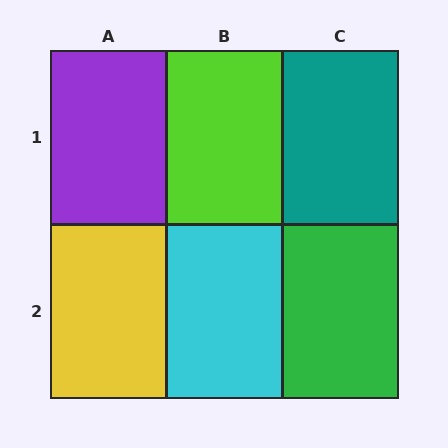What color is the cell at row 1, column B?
Lime.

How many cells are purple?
1 cell is purple.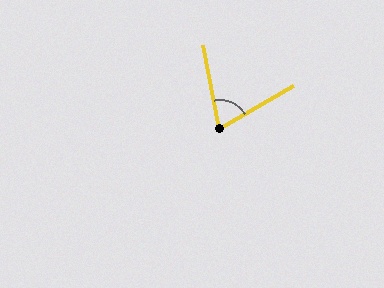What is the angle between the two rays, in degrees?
Approximately 70 degrees.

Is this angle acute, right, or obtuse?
It is acute.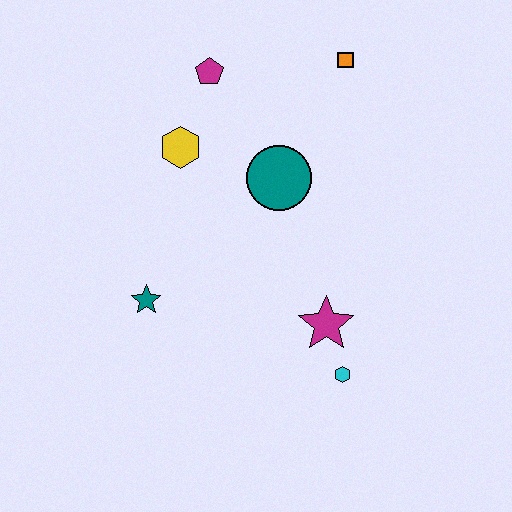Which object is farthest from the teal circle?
The cyan hexagon is farthest from the teal circle.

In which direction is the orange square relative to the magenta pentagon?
The orange square is to the right of the magenta pentagon.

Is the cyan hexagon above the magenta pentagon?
No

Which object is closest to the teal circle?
The yellow hexagon is closest to the teal circle.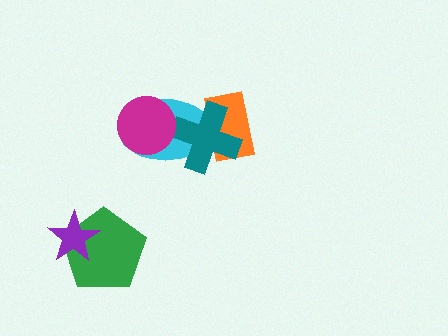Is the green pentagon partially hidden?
Yes, it is partially covered by another shape.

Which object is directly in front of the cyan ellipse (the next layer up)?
The orange rectangle is directly in front of the cyan ellipse.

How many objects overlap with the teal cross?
2 objects overlap with the teal cross.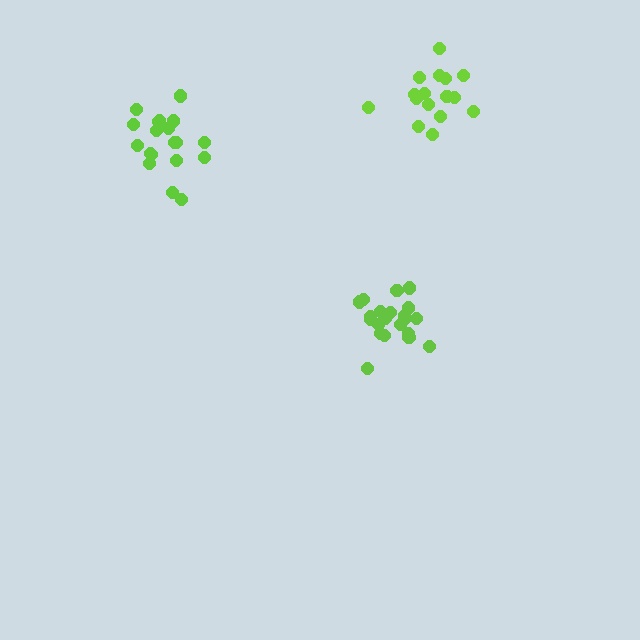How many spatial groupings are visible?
There are 3 spatial groupings.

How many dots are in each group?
Group 1: 19 dots, Group 2: 21 dots, Group 3: 16 dots (56 total).